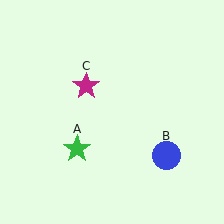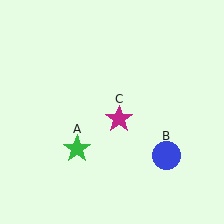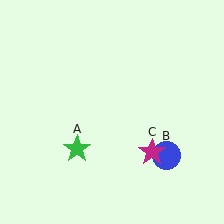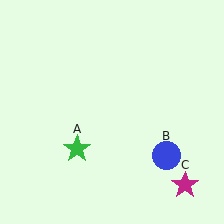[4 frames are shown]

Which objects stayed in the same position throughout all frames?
Green star (object A) and blue circle (object B) remained stationary.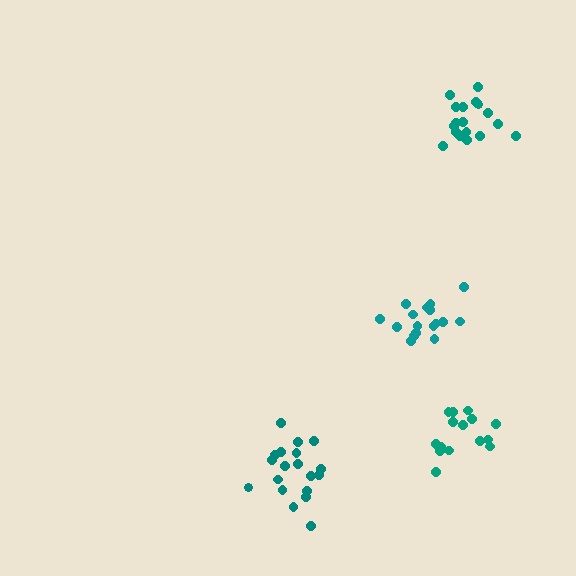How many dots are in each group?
Group 1: 15 dots, Group 2: 18 dots, Group 3: 19 dots, Group 4: 17 dots (69 total).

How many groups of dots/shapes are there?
There are 4 groups.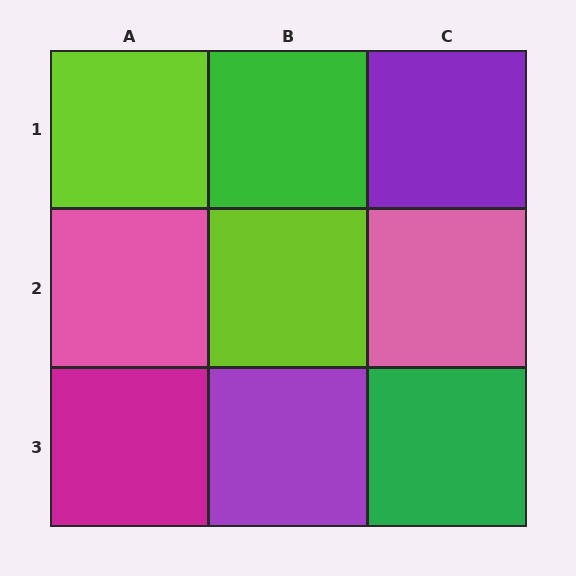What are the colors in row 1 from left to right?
Lime, green, purple.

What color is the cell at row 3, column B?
Purple.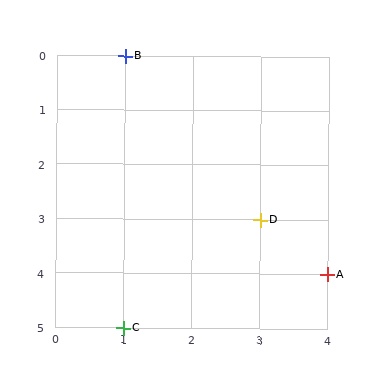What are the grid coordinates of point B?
Point B is at grid coordinates (1, 0).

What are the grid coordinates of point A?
Point A is at grid coordinates (4, 4).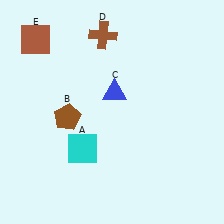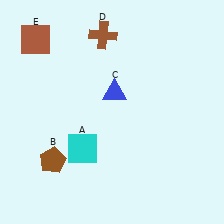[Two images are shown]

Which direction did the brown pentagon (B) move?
The brown pentagon (B) moved down.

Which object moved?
The brown pentagon (B) moved down.